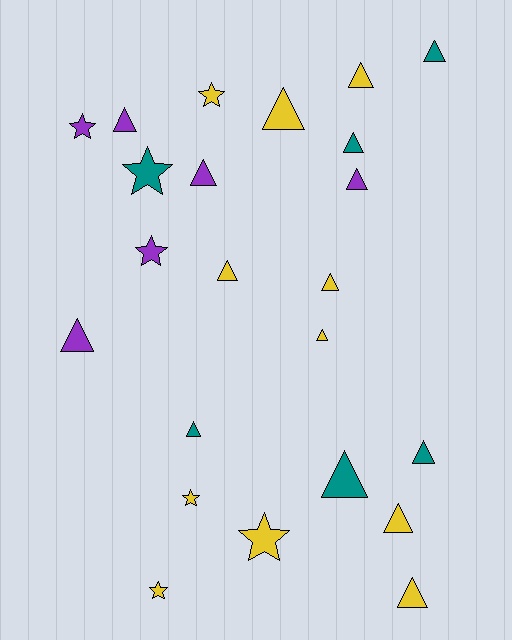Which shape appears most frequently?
Triangle, with 16 objects.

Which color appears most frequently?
Yellow, with 11 objects.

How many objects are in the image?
There are 23 objects.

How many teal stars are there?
There is 1 teal star.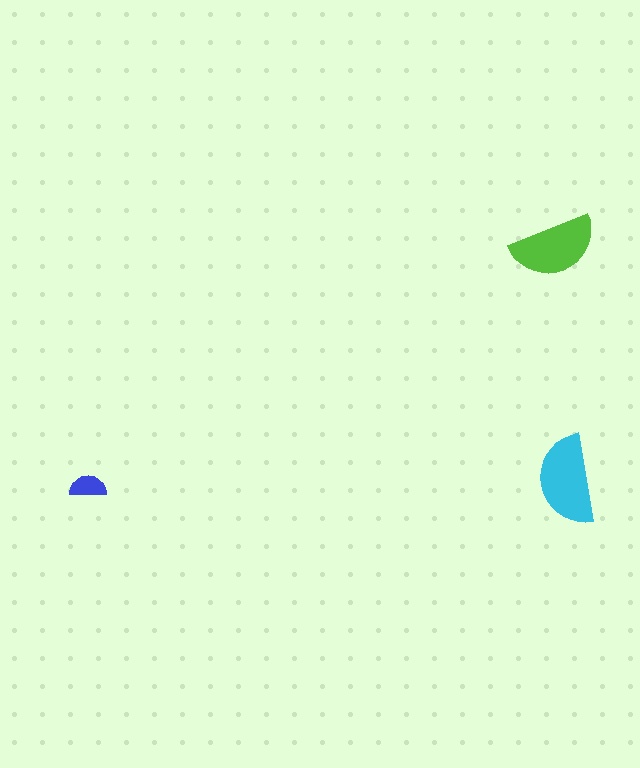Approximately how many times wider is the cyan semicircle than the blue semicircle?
About 2.5 times wider.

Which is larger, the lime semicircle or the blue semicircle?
The lime one.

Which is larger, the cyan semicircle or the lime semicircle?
The cyan one.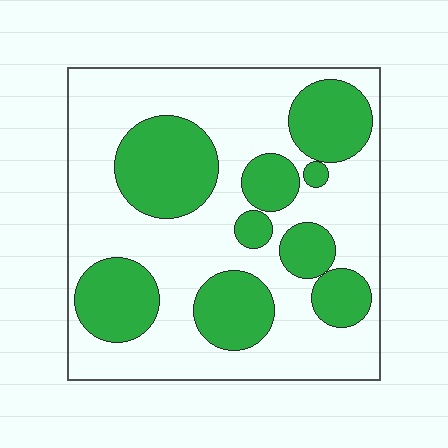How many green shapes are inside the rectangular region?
9.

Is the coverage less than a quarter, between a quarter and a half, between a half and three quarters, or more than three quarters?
Between a quarter and a half.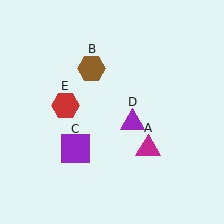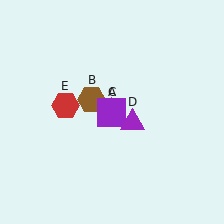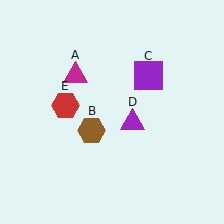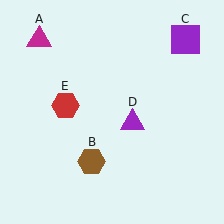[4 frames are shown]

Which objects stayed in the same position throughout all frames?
Purple triangle (object D) and red hexagon (object E) remained stationary.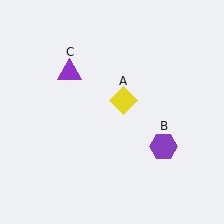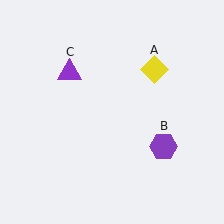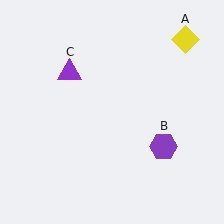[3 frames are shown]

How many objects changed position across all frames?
1 object changed position: yellow diamond (object A).